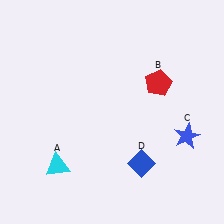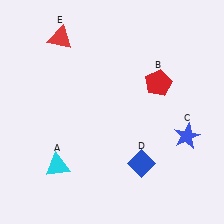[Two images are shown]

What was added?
A red triangle (E) was added in Image 2.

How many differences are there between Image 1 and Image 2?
There is 1 difference between the two images.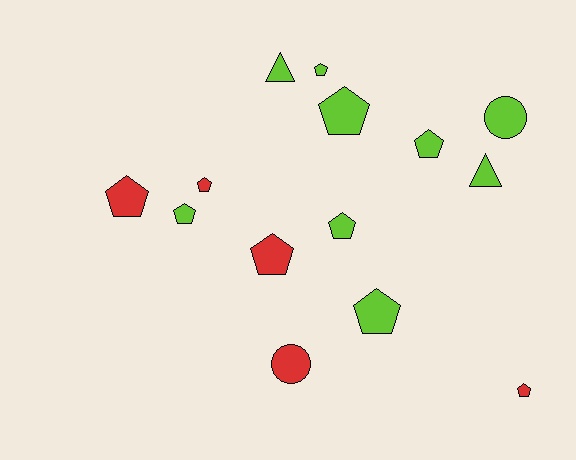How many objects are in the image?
There are 14 objects.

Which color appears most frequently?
Lime, with 9 objects.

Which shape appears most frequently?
Pentagon, with 10 objects.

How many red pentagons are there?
There are 4 red pentagons.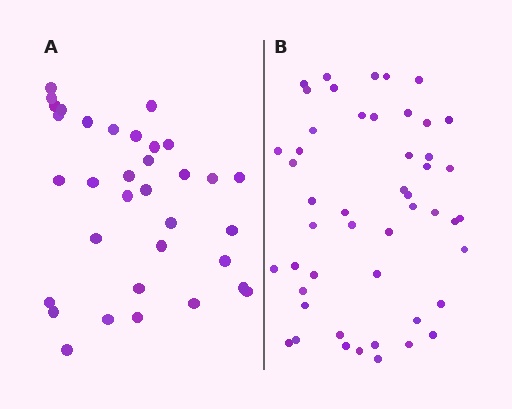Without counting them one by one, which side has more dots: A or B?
Region B (the right region) has more dots.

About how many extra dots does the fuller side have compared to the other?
Region B has approximately 15 more dots than region A.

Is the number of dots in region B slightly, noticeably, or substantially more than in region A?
Region B has noticeably more, but not dramatically so. The ratio is roughly 1.4 to 1.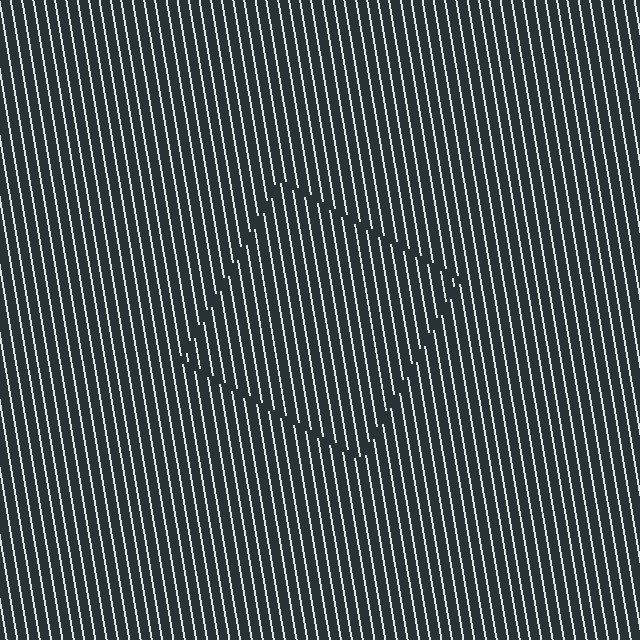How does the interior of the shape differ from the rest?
The interior of the shape contains the same grating, shifted by half a period — the contour is defined by the phase discontinuity where line-ends from the inner and outer gratings abut.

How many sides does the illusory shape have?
4 sides — the line-ends trace a square.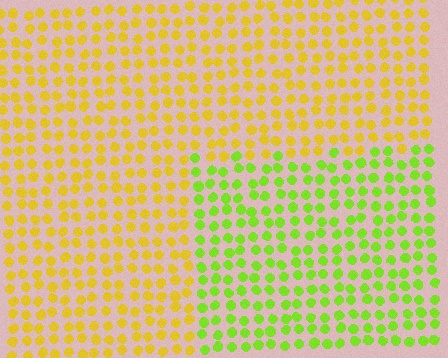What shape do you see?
I see a rectangle.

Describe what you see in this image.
The image is filled with small yellow elements in a uniform arrangement. A rectangle-shaped region is visible where the elements are tinted to a slightly different hue, forming a subtle color boundary.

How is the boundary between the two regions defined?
The boundary is defined purely by a slight shift in hue (about 43 degrees). Spacing, size, and orientation are identical on both sides.